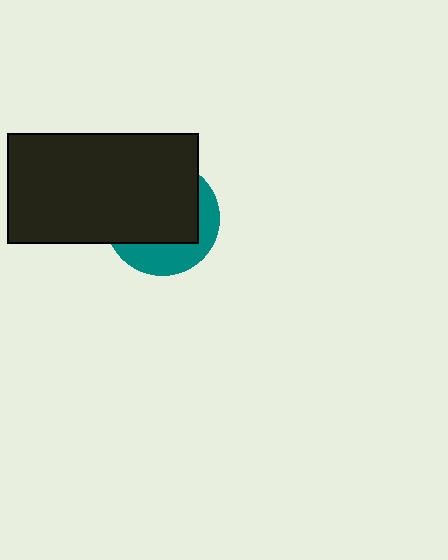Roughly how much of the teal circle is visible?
A small part of it is visible (roughly 34%).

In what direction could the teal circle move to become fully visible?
The teal circle could move toward the lower-right. That would shift it out from behind the black rectangle entirely.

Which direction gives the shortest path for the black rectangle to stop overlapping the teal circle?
Moving toward the upper-left gives the shortest separation.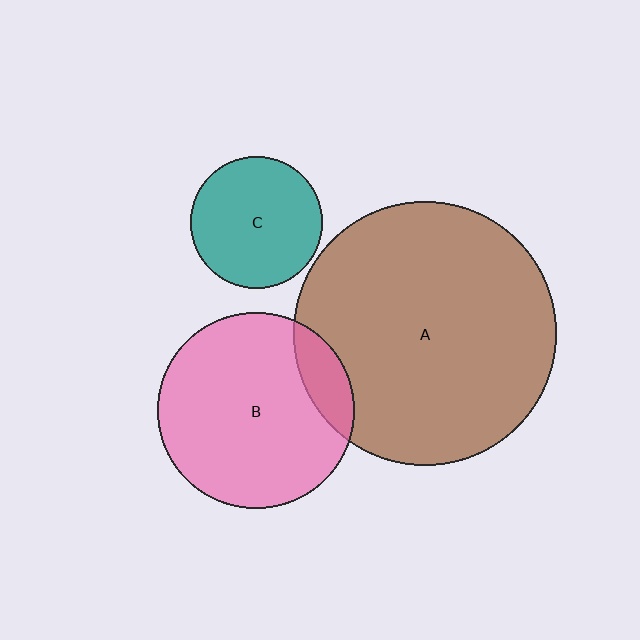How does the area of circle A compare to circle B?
Approximately 1.8 times.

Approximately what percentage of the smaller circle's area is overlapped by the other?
Approximately 15%.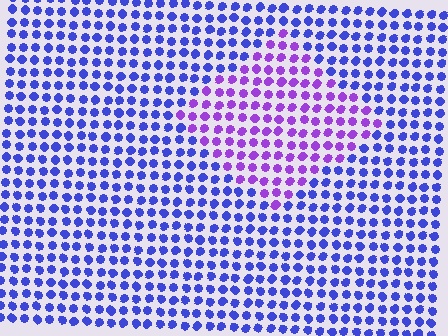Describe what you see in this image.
The image is filled with small blue elements in a uniform arrangement. A diamond-shaped region is visible where the elements are tinted to a slightly different hue, forming a subtle color boundary.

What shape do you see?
I see a diamond.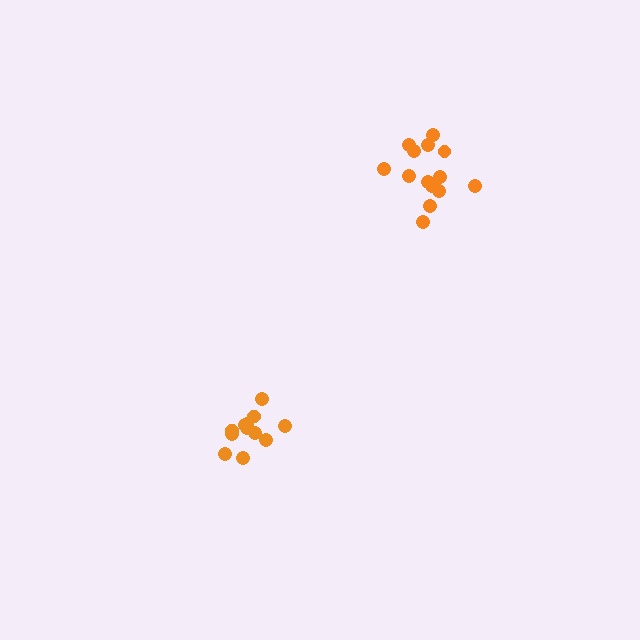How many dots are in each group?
Group 1: 13 dots, Group 2: 14 dots (27 total).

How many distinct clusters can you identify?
There are 2 distinct clusters.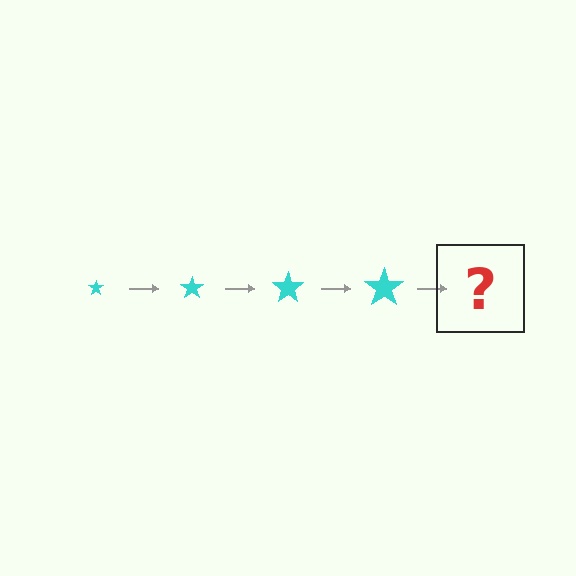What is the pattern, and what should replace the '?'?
The pattern is that the star gets progressively larger each step. The '?' should be a cyan star, larger than the previous one.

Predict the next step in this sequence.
The next step is a cyan star, larger than the previous one.